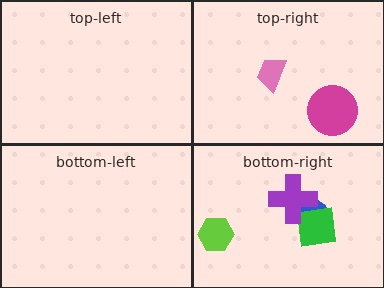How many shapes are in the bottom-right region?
4.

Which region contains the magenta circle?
The top-right region.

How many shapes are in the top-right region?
2.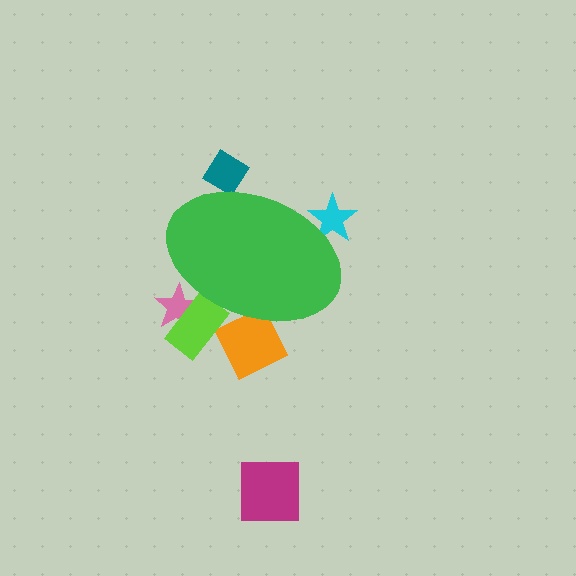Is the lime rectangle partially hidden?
Yes, the lime rectangle is partially hidden behind the green ellipse.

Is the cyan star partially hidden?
Yes, the cyan star is partially hidden behind the green ellipse.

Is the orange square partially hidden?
Yes, the orange square is partially hidden behind the green ellipse.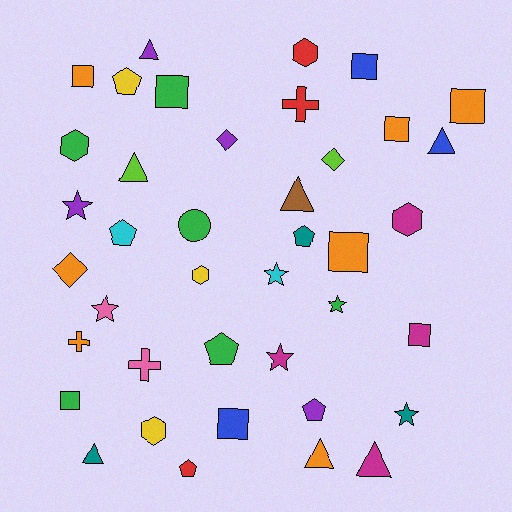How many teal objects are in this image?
There are 3 teal objects.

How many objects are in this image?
There are 40 objects.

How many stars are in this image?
There are 6 stars.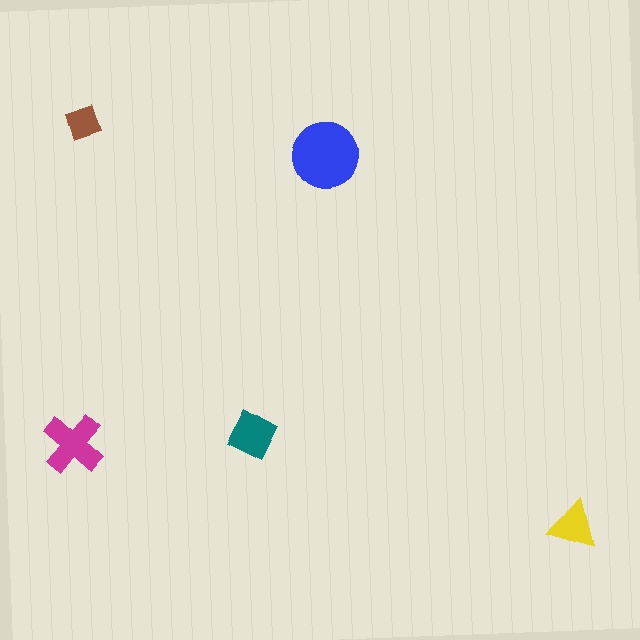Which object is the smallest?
The brown diamond.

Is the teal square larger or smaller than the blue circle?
Smaller.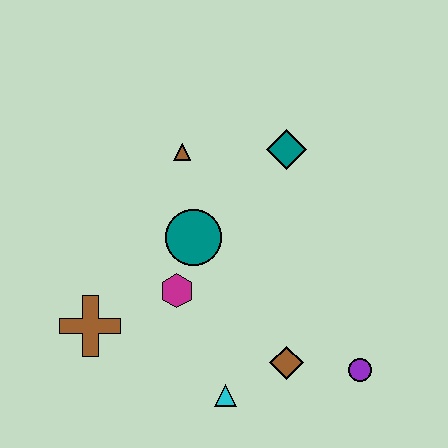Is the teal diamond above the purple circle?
Yes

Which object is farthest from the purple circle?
The brown triangle is farthest from the purple circle.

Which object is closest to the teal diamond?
The brown triangle is closest to the teal diamond.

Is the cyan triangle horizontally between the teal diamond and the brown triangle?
Yes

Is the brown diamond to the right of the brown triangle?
Yes